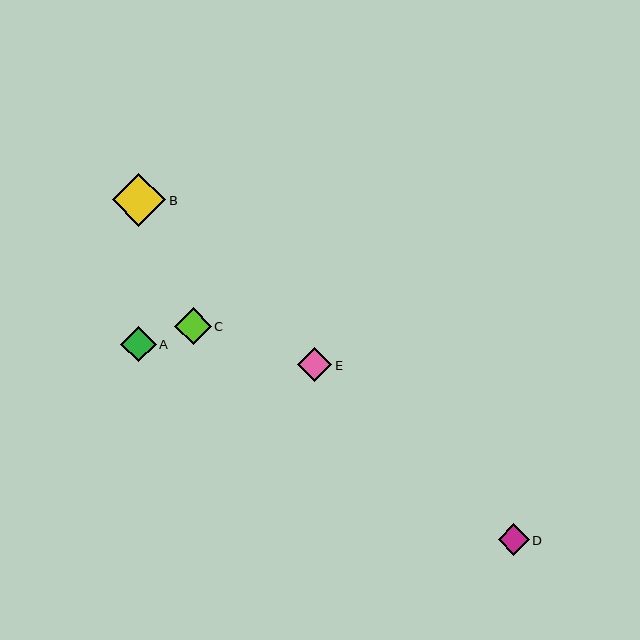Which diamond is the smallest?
Diamond D is the smallest with a size of approximately 31 pixels.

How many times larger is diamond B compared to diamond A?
Diamond B is approximately 1.5 times the size of diamond A.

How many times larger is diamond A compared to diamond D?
Diamond A is approximately 1.2 times the size of diamond D.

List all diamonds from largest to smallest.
From largest to smallest: B, C, A, E, D.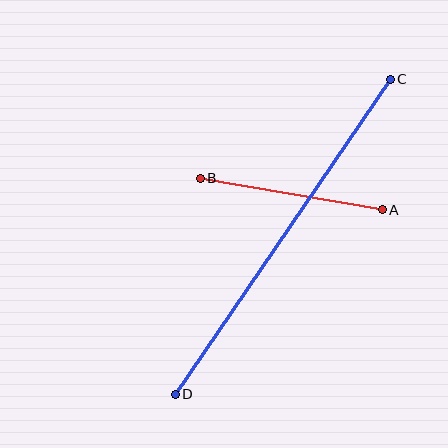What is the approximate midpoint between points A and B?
The midpoint is at approximately (291, 194) pixels.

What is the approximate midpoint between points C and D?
The midpoint is at approximately (283, 237) pixels.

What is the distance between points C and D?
The distance is approximately 382 pixels.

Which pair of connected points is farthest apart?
Points C and D are farthest apart.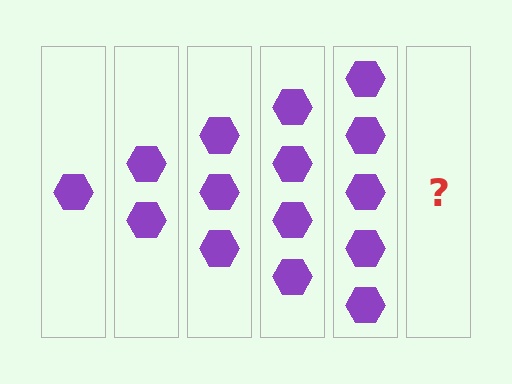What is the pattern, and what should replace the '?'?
The pattern is that each step adds one more hexagon. The '?' should be 6 hexagons.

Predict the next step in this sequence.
The next step is 6 hexagons.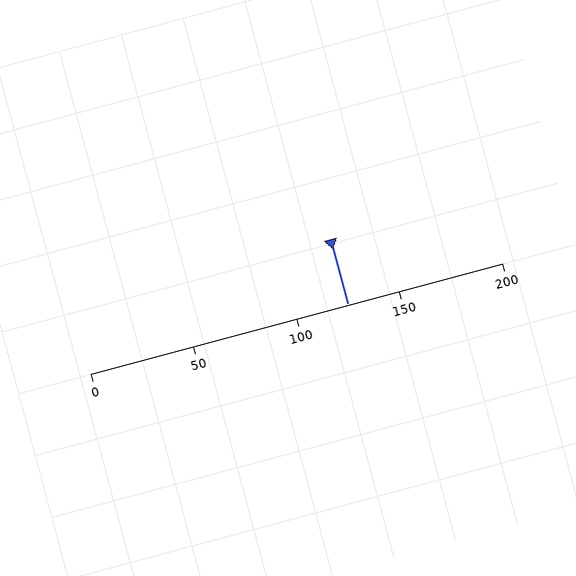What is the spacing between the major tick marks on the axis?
The major ticks are spaced 50 apart.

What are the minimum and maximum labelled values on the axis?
The axis runs from 0 to 200.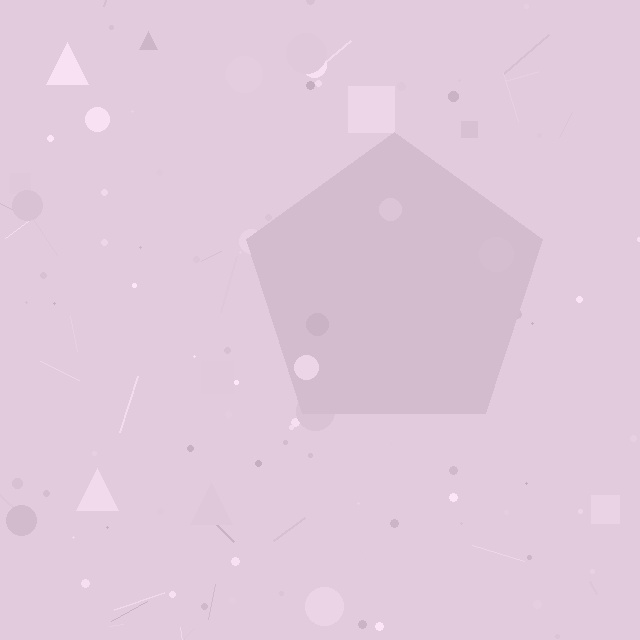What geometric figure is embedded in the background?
A pentagon is embedded in the background.